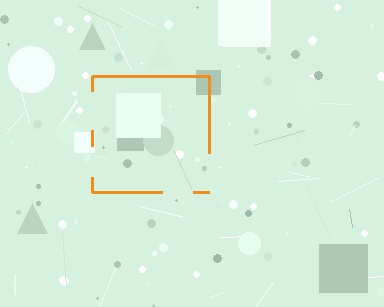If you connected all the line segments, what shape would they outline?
They would outline a square.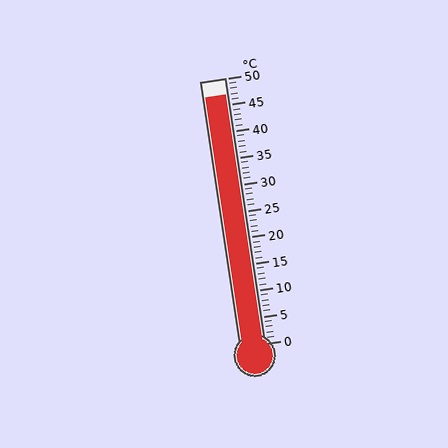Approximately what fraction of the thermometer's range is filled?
The thermometer is filled to approximately 95% of its range.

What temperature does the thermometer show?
The thermometer shows approximately 47°C.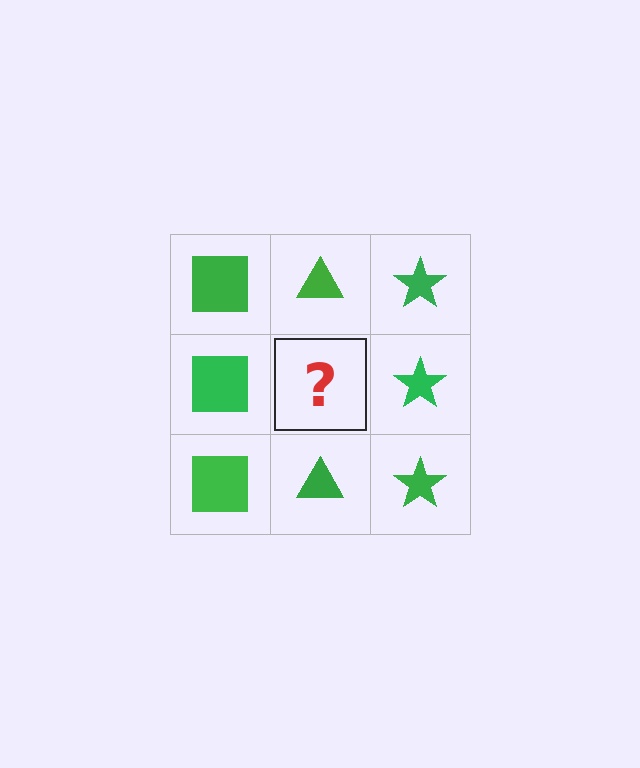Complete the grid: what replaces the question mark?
The question mark should be replaced with a green triangle.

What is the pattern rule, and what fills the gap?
The rule is that each column has a consistent shape. The gap should be filled with a green triangle.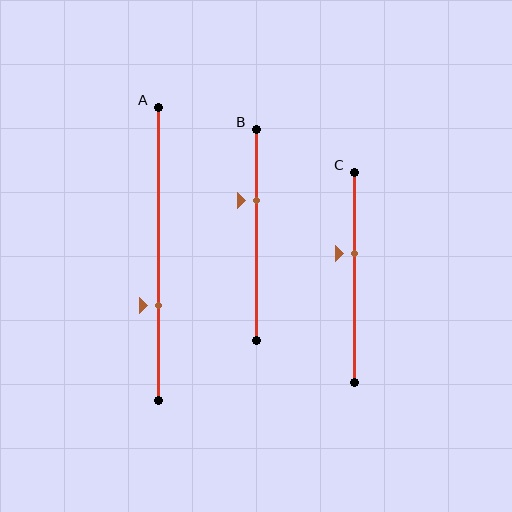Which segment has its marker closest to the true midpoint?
Segment C has its marker closest to the true midpoint.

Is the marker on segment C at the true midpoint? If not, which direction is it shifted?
No, the marker on segment C is shifted upward by about 11% of the segment length.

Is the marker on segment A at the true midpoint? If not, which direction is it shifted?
No, the marker on segment A is shifted downward by about 18% of the segment length.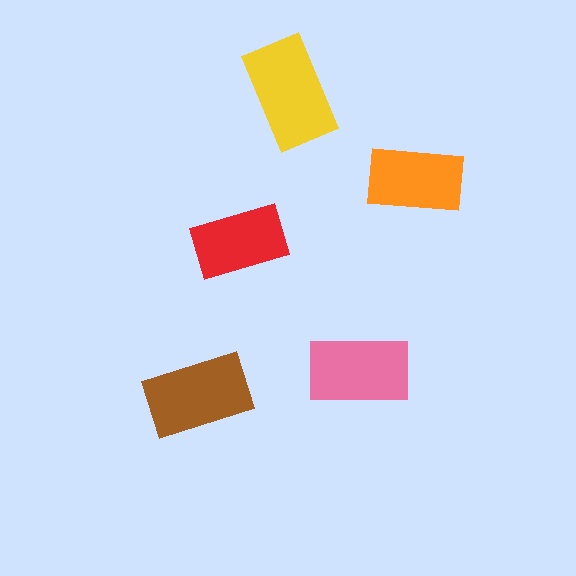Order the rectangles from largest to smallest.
the yellow one, the brown one, the pink one, the orange one, the red one.